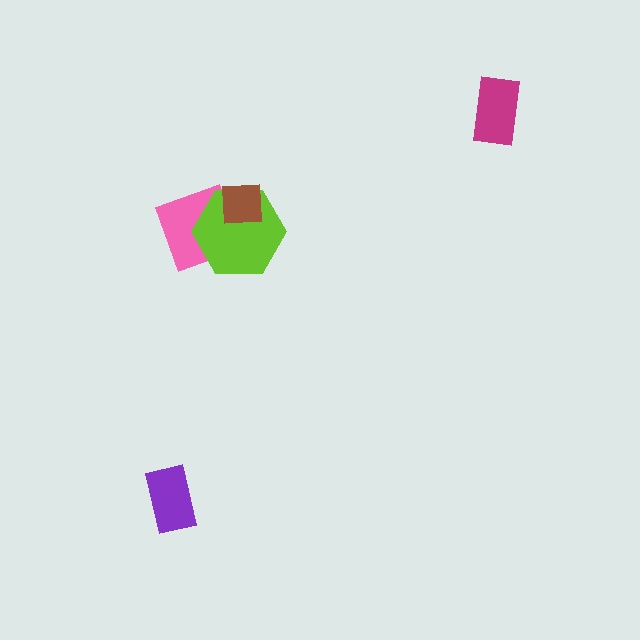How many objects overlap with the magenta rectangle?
0 objects overlap with the magenta rectangle.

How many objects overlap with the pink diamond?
2 objects overlap with the pink diamond.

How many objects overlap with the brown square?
2 objects overlap with the brown square.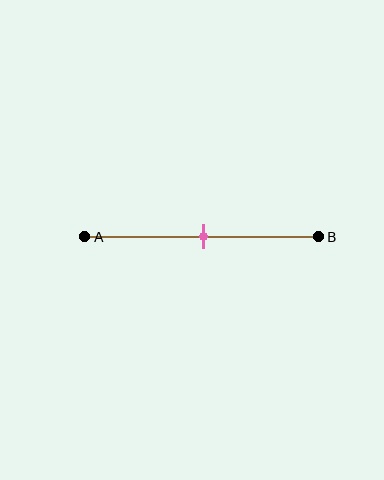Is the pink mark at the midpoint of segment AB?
Yes, the mark is approximately at the midpoint.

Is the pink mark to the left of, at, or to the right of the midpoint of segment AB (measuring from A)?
The pink mark is approximately at the midpoint of segment AB.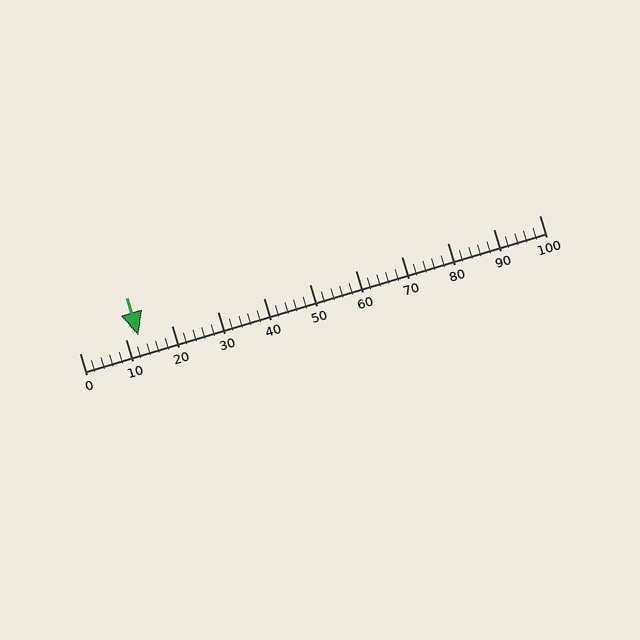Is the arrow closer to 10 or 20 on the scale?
The arrow is closer to 10.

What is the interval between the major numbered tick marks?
The major tick marks are spaced 10 units apart.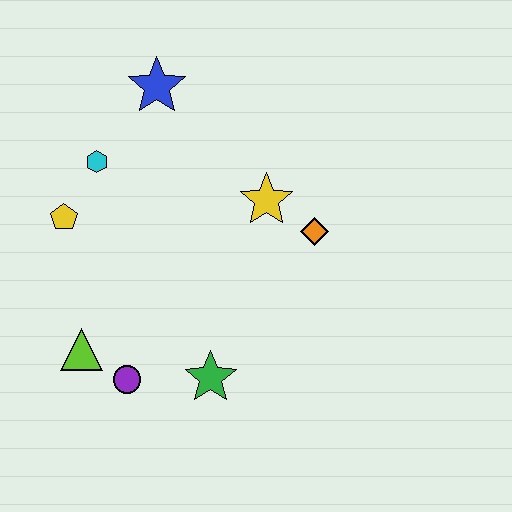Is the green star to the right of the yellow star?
No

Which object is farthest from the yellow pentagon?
The orange diamond is farthest from the yellow pentagon.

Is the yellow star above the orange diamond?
Yes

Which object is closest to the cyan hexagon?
The yellow pentagon is closest to the cyan hexagon.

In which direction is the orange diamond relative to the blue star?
The orange diamond is to the right of the blue star.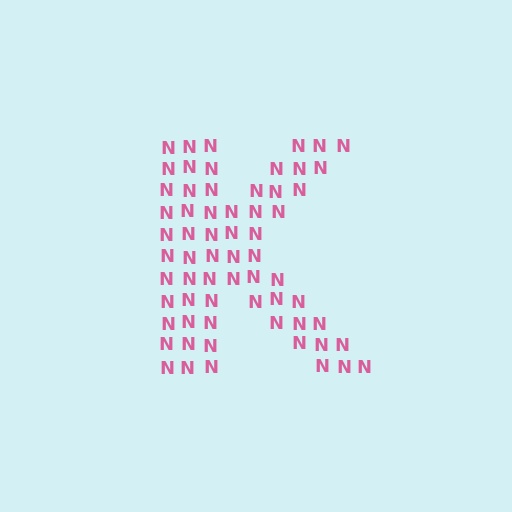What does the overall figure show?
The overall figure shows the letter K.